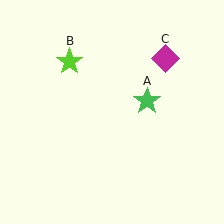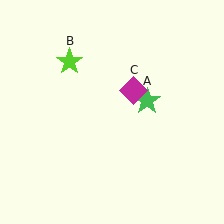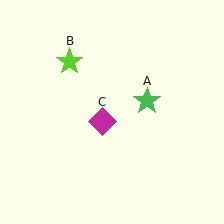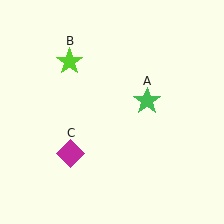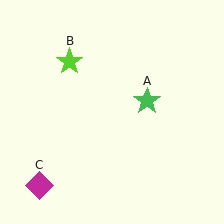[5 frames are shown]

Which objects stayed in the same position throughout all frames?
Green star (object A) and lime star (object B) remained stationary.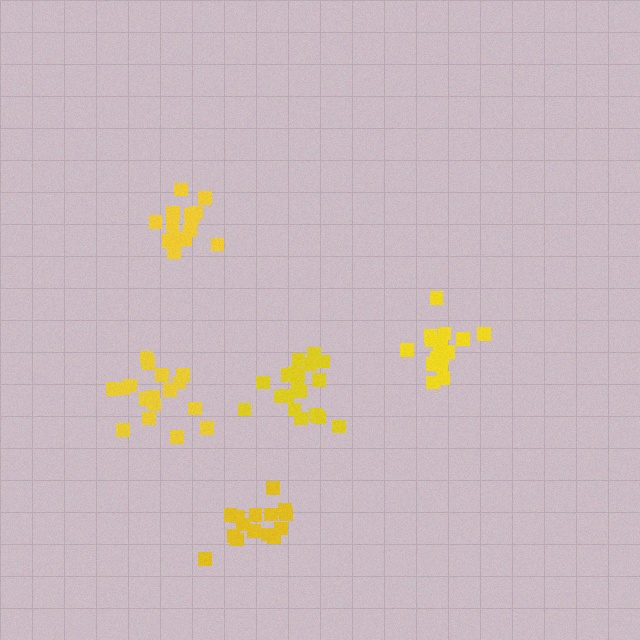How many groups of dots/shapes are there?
There are 5 groups.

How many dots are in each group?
Group 1: 17 dots, Group 2: 17 dots, Group 3: 15 dots, Group 4: 15 dots, Group 5: 19 dots (83 total).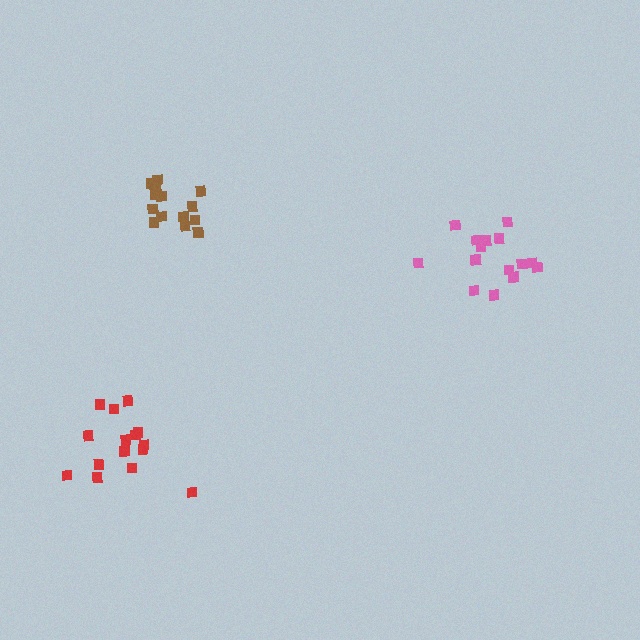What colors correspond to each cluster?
The clusters are colored: red, pink, brown.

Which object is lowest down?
The red cluster is bottommost.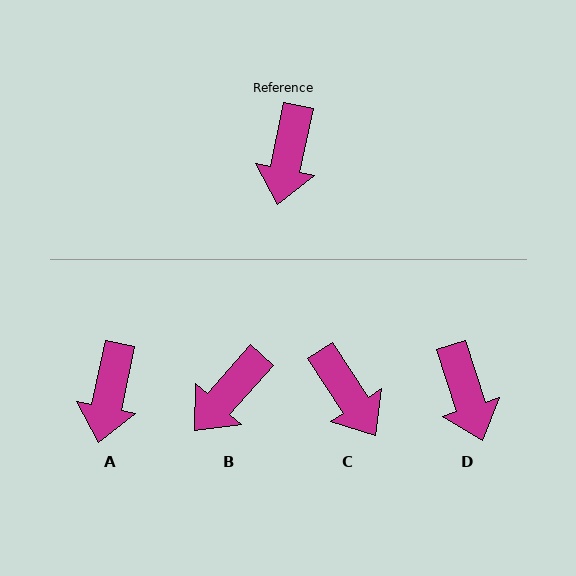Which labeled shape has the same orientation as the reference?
A.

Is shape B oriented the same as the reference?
No, it is off by about 30 degrees.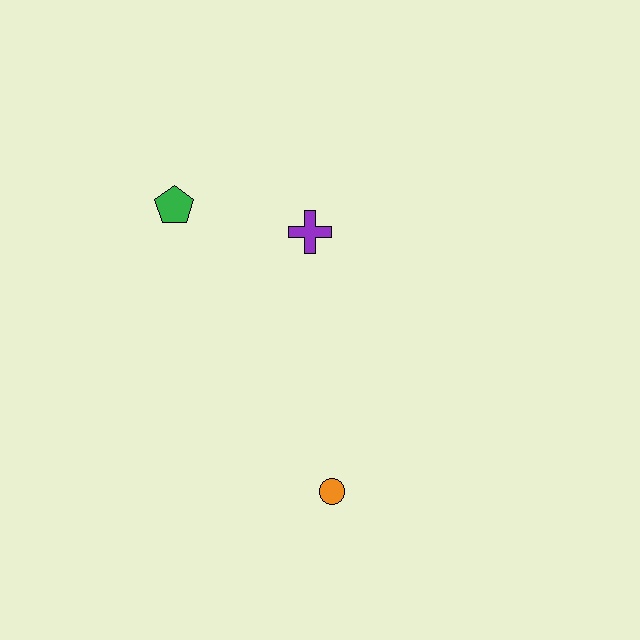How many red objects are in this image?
There are no red objects.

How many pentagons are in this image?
There is 1 pentagon.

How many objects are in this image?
There are 3 objects.